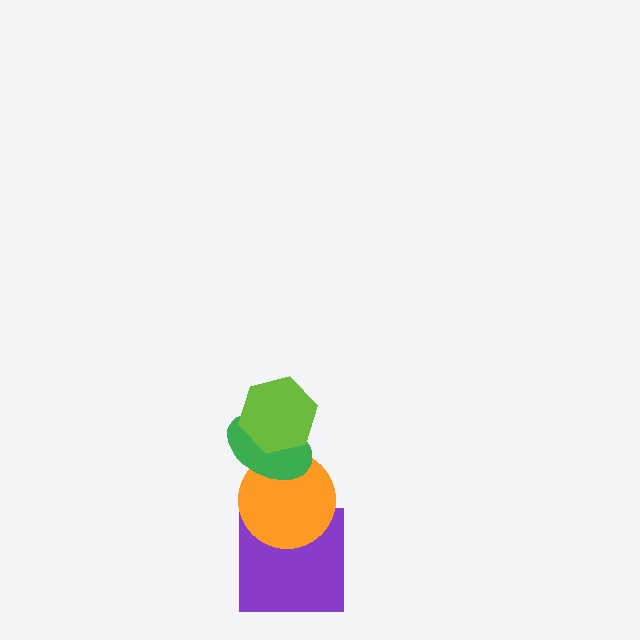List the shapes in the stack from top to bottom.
From top to bottom: the lime hexagon, the green ellipse, the orange circle, the purple square.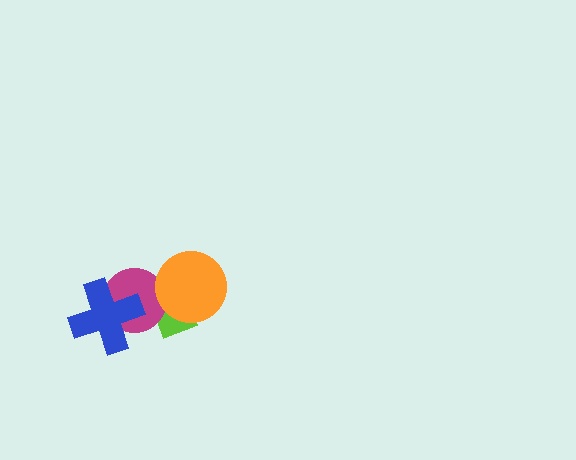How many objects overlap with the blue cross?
1 object overlaps with the blue cross.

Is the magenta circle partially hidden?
Yes, it is partially covered by another shape.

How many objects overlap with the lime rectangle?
2 objects overlap with the lime rectangle.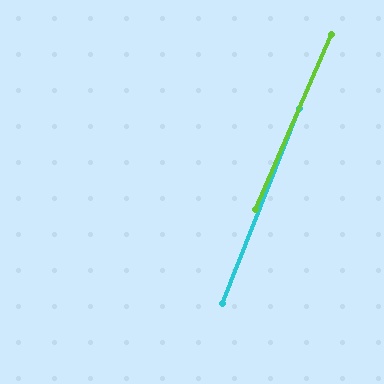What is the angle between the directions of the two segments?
Approximately 2 degrees.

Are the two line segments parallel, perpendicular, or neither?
Parallel — their directions differ by only 1.8°.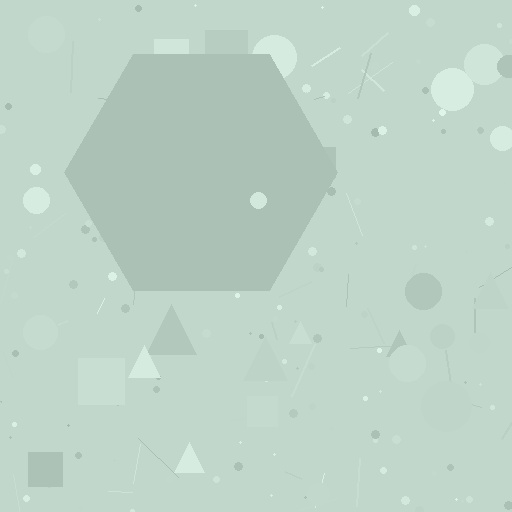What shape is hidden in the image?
A hexagon is hidden in the image.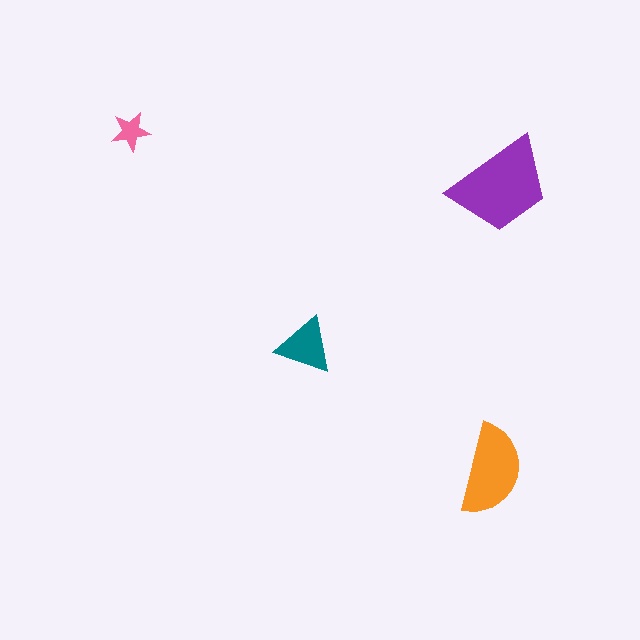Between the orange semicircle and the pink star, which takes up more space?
The orange semicircle.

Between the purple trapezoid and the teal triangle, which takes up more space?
The purple trapezoid.